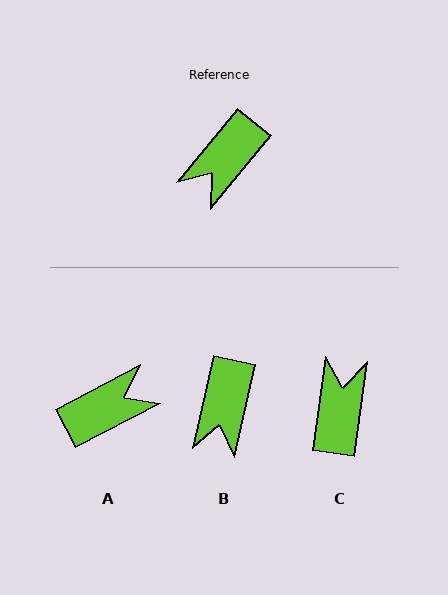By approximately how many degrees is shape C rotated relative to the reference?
Approximately 149 degrees clockwise.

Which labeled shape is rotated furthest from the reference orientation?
A, about 157 degrees away.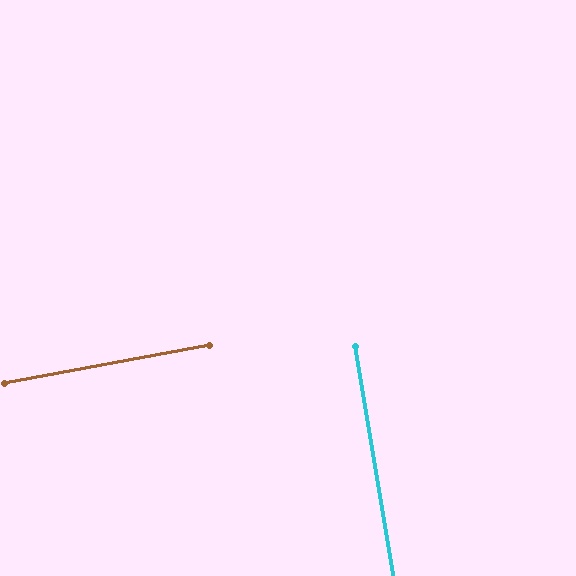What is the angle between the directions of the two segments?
Approximately 89 degrees.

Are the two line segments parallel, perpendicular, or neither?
Perpendicular — they meet at approximately 89°.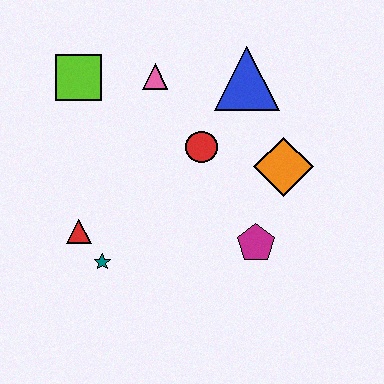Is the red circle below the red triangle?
No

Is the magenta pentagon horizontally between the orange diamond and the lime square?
Yes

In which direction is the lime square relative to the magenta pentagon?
The lime square is to the left of the magenta pentagon.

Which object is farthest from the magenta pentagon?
The lime square is farthest from the magenta pentagon.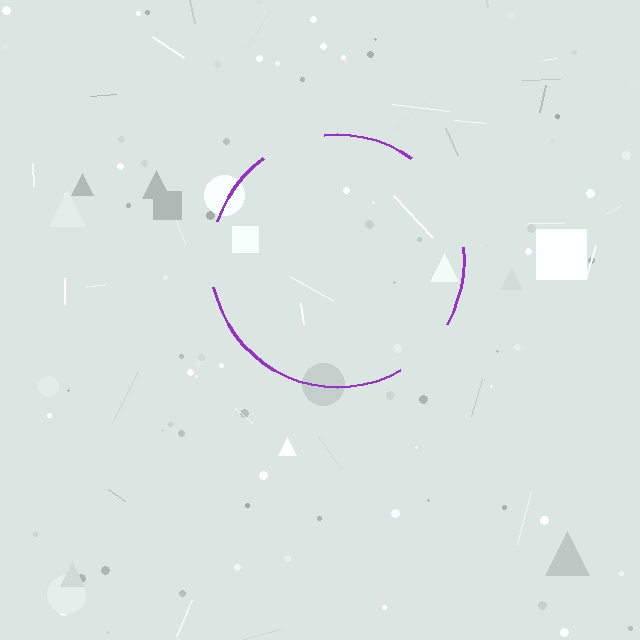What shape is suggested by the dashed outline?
The dashed outline suggests a circle.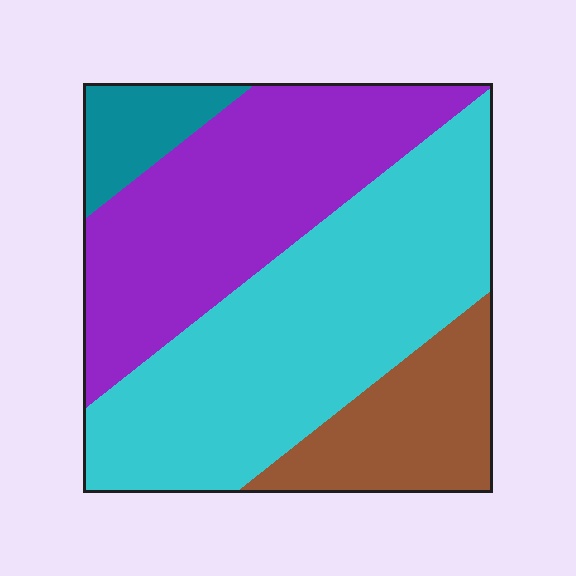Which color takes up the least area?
Teal, at roughly 5%.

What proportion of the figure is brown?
Brown covers roughly 15% of the figure.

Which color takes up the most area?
Cyan, at roughly 45%.